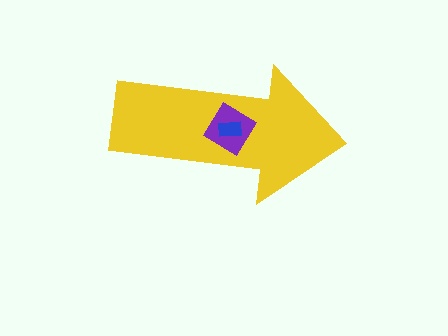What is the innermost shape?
The blue rectangle.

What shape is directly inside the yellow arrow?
The purple diamond.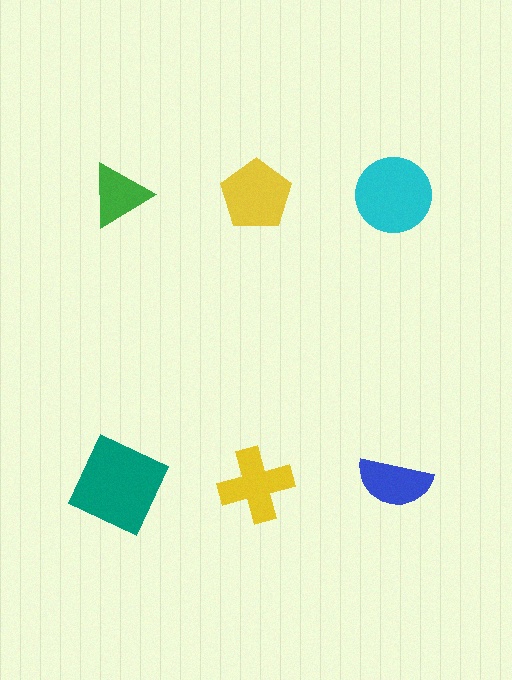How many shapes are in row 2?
3 shapes.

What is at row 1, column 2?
A yellow pentagon.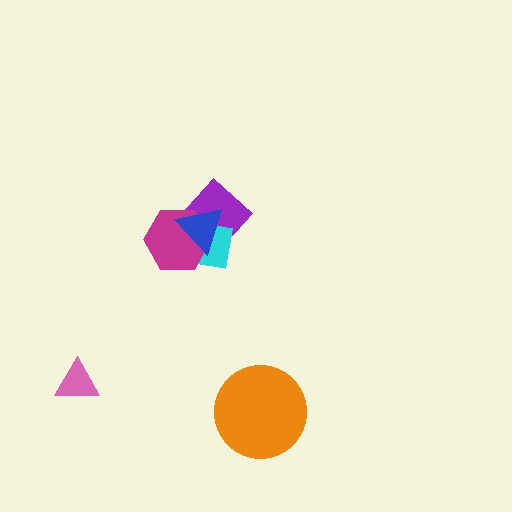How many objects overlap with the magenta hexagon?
3 objects overlap with the magenta hexagon.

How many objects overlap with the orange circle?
0 objects overlap with the orange circle.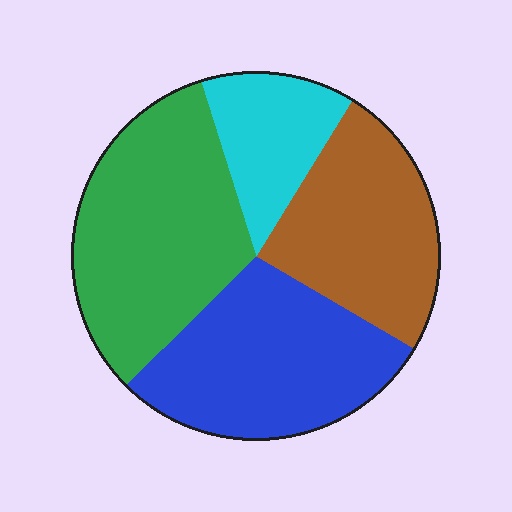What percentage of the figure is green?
Green takes up about one third (1/3) of the figure.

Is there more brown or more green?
Green.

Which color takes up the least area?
Cyan, at roughly 15%.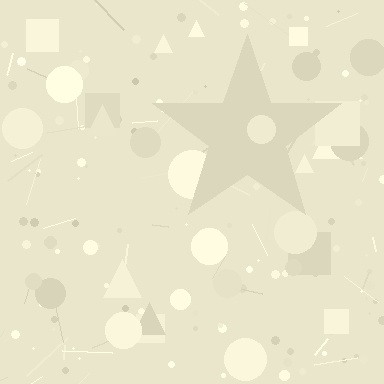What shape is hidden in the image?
A star is hidden in the image.